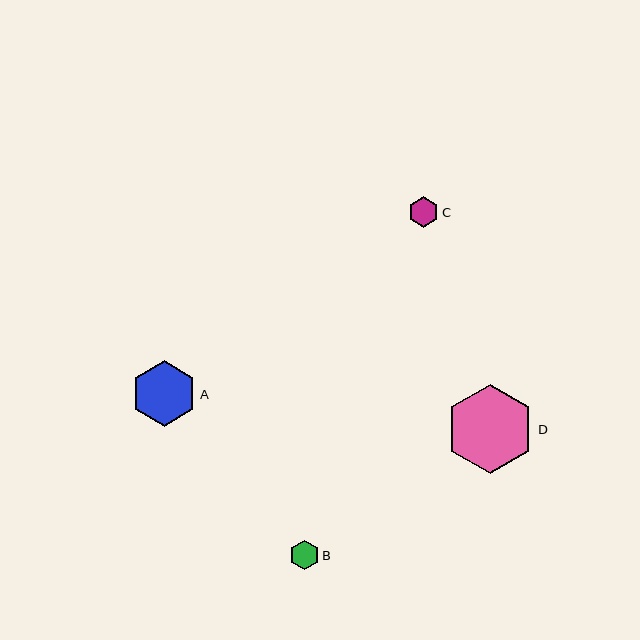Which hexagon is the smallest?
Hexagon B is the smallest with a size of approximately 29 pixels.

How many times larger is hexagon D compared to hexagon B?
Hexagon D is approximately 3.1 times the size of hexagon B.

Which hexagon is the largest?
Hexagon D is the largest with a size of approximately 89 pixels.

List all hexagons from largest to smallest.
From largest to smallest: D, A, C, B.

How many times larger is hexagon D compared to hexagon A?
Hexagon D is approximately 1.4 times the size of hexagon A.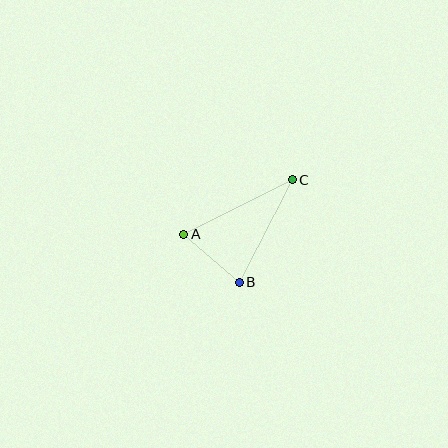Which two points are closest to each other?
Points A and B are closest to each other.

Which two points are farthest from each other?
Points A and C are farthest from each other.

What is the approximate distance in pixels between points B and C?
The distance between B and C is approximately 115 pixels.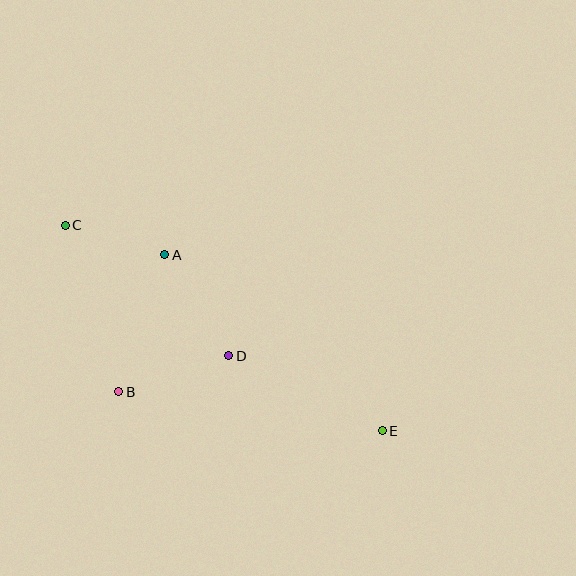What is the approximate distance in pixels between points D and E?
The distance between D and E is approximately 171 pixels.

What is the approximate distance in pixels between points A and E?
The distance between A and E is approximately 280 pixels.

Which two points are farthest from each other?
Points C and E are farthest from each other.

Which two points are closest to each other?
Points A and C are closest to each other.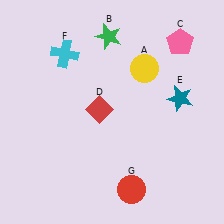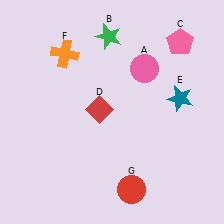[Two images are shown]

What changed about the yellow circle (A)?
In Image 1, A is yellow. In Image 2, it changed to pink.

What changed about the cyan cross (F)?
In Image 1, F is cyan. In Image 2, it changed to orange.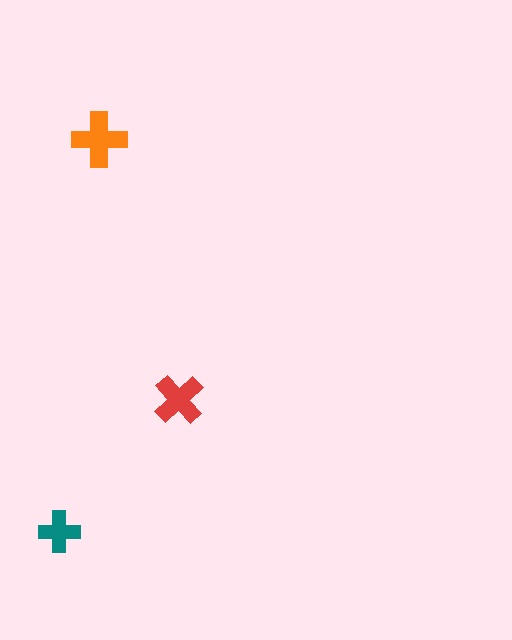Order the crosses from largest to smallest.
the orange one, the red one, the teal one.